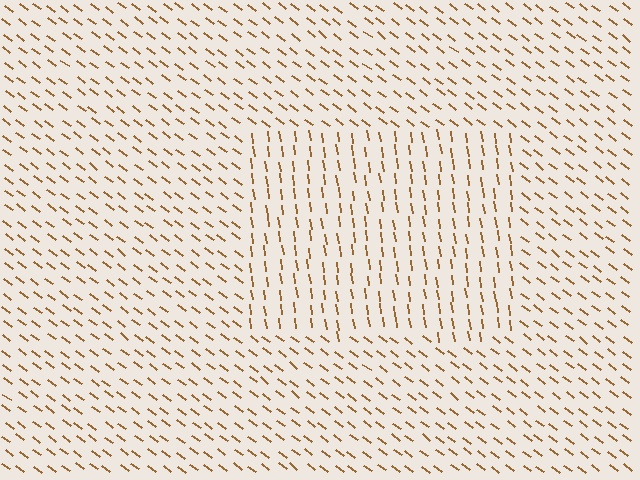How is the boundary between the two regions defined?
The boundary is defined purely by a change in line orientation (approximately 45 degrees difference). All lines are the same color and thickness.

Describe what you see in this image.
The image is filled with small brown line segments. A rectangle region in the image has lines oriented differently from the surrounding lines, creating a visible texture boundary.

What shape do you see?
I see a rectangle.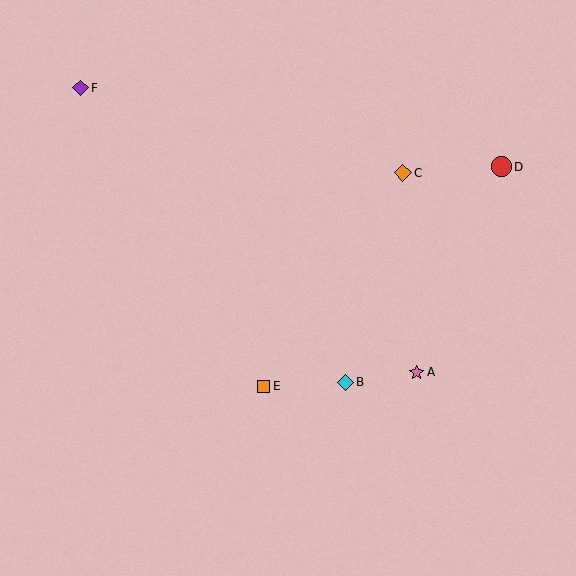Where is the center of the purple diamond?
The center of the purple diamond is at (81, 88).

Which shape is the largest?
The red circle (labeled D) is the largest.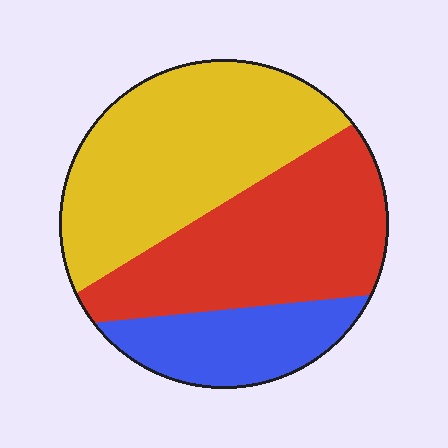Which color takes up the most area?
Yellow, at roughly 45%.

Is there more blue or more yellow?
Yellow.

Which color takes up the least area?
Blue, at roughly 20%.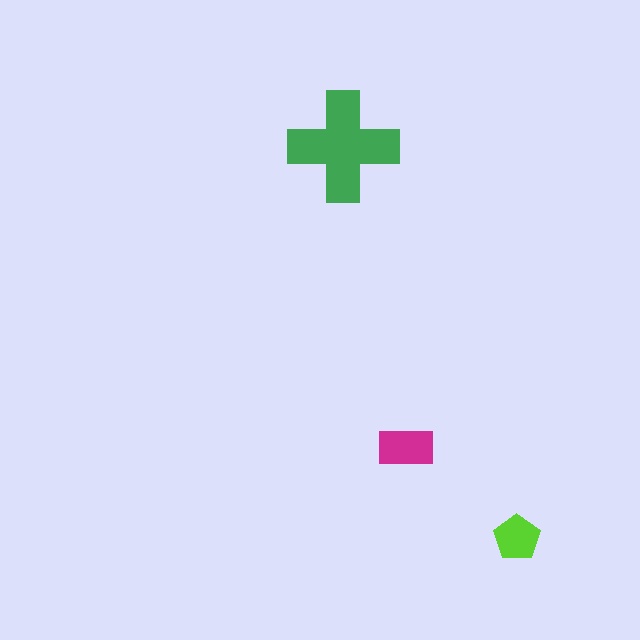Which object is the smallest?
The lime pentagon.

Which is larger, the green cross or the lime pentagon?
The green cross.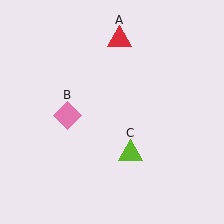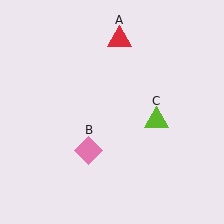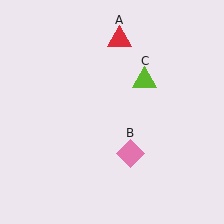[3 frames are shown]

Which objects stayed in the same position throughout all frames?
Red triangle (object A) remained stationary.